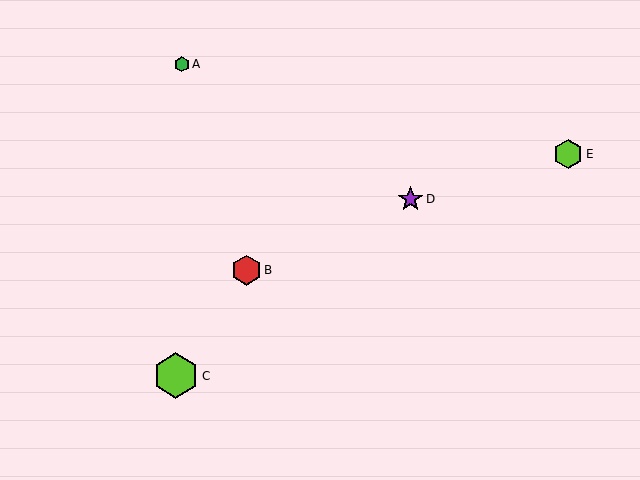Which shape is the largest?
The lime hexagon (labeled C) is the largest.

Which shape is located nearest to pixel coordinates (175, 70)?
The green hexagon (labeled A) at (182, 64) is nearest to that location.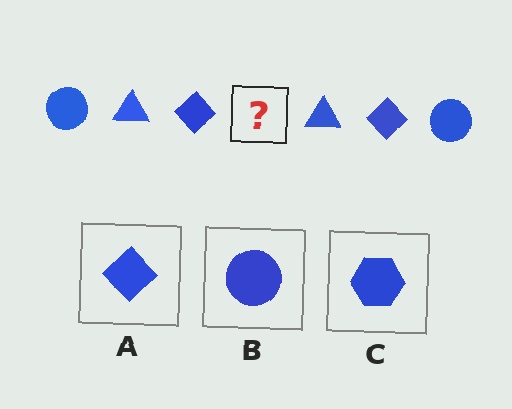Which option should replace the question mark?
Option B.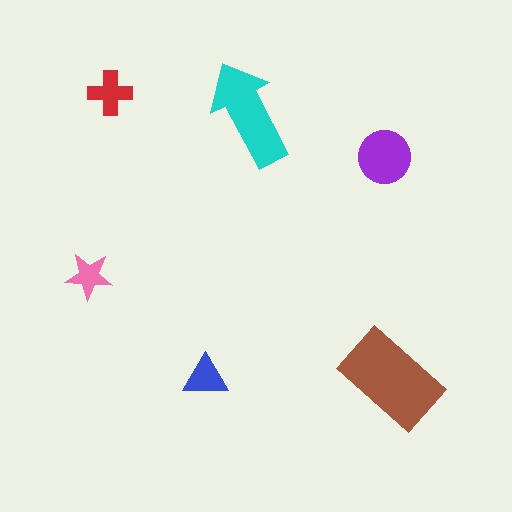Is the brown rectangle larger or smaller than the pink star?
Larger.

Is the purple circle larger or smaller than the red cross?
Larger.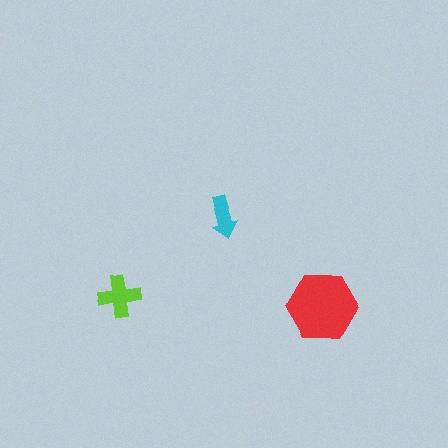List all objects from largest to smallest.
The red hexagon, the lime cross, the cyan arrow.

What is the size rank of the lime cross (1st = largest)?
2nd.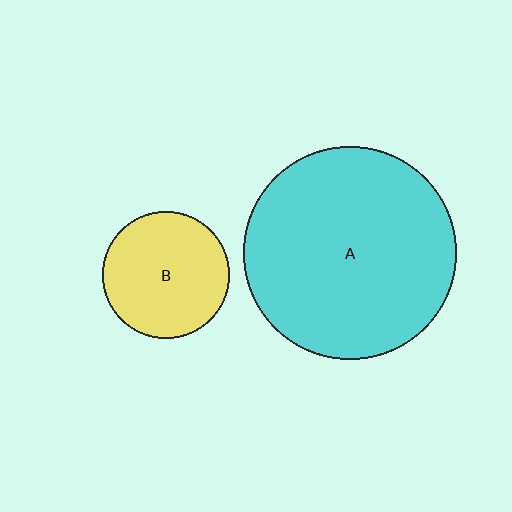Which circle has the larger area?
Circle A (cyan).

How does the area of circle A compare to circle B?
Approximately 2.8 times.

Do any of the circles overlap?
No, none of the circles overlap.